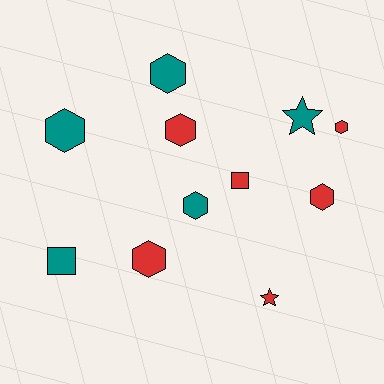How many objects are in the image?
There are 11 objects.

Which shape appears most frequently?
Hexagon, with 7 objects.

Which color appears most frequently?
Red, with 6 objects.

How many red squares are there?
There is 1 red square.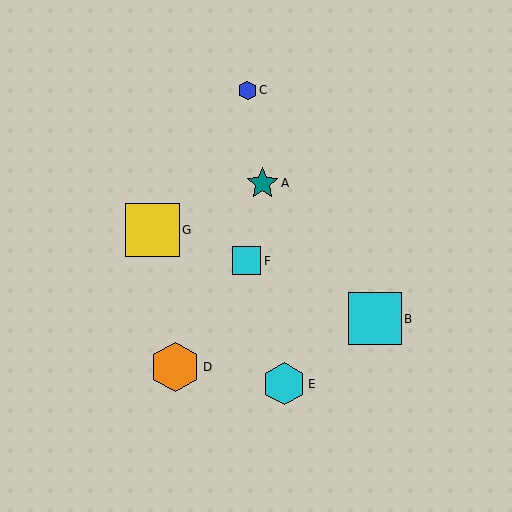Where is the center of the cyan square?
The center of the cyan square is at (247, 261).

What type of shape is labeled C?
Shape C is a blue hexagon.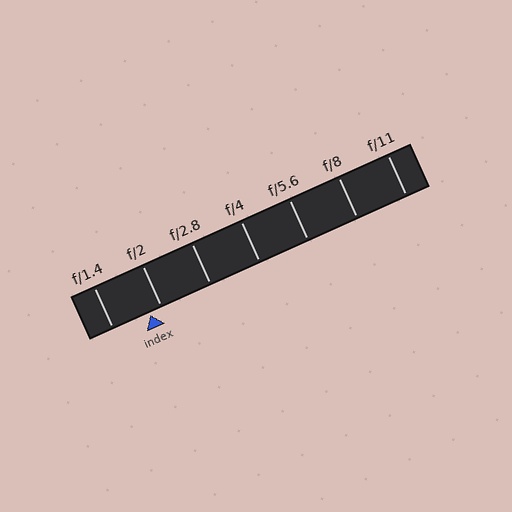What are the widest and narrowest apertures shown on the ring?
The widest aperture shown is f/1.4 and the narrowest is f/11.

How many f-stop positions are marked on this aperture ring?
There are 7 f-stop positions marked.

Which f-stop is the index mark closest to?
The index mark is closest to f/2.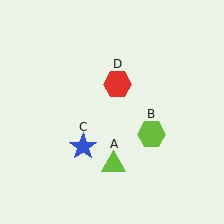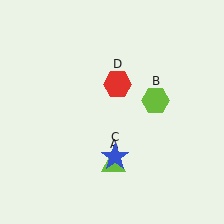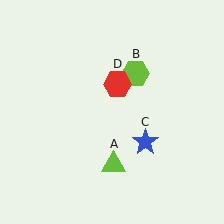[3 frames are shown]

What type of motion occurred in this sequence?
The lime hexagon (object B), blue star (object C) rotated counterclockwise around the center of the scene.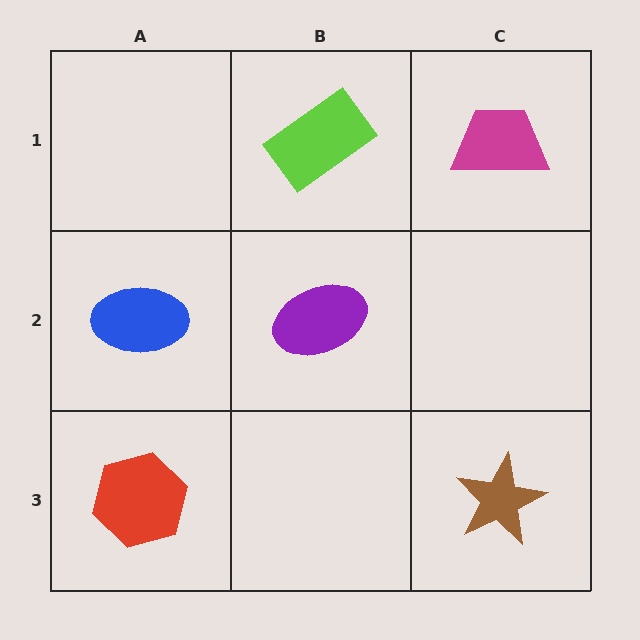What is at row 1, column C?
A magenta trapezoid.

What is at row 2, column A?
A blue ellipse.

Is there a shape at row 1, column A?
No, that cell is empty.